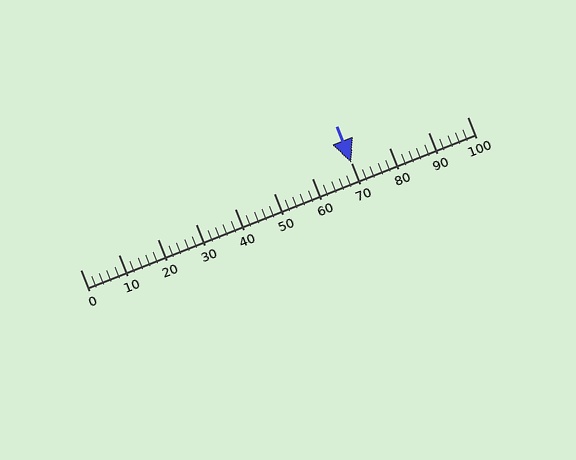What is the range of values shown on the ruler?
The ruler shows values from 0 to 100.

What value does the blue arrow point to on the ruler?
The blue arrow points to approximately 70.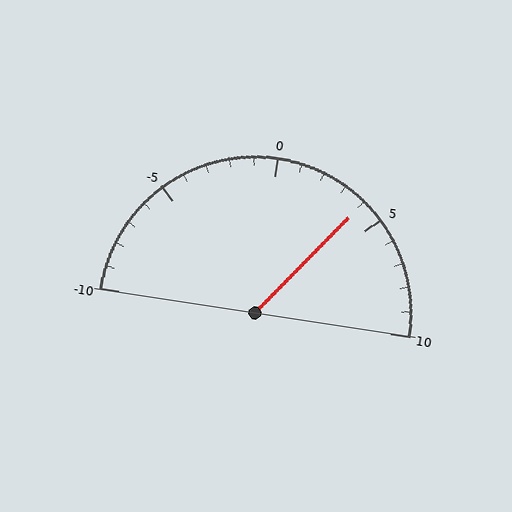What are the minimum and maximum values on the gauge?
The gauge ranges from -10 to 10.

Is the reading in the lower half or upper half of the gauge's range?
The reading is in the upper half of the range (-10 to 10).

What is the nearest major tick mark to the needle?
The nearest major tick mark is 5.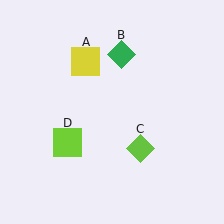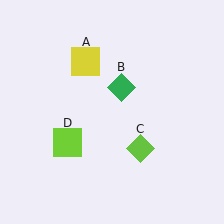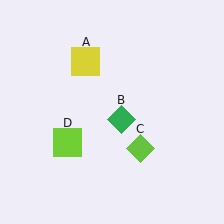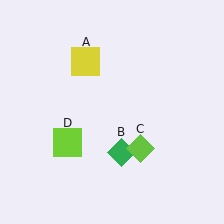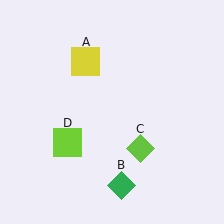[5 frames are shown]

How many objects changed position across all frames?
1 object changed position: green diamond (object B).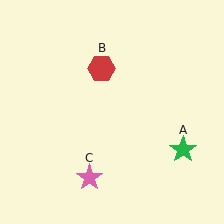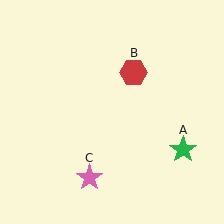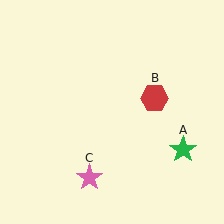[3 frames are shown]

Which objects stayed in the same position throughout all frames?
Green star (object A) and pink star (object C) remained stationary.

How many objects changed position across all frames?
1 object changed position: red hexagon (object B).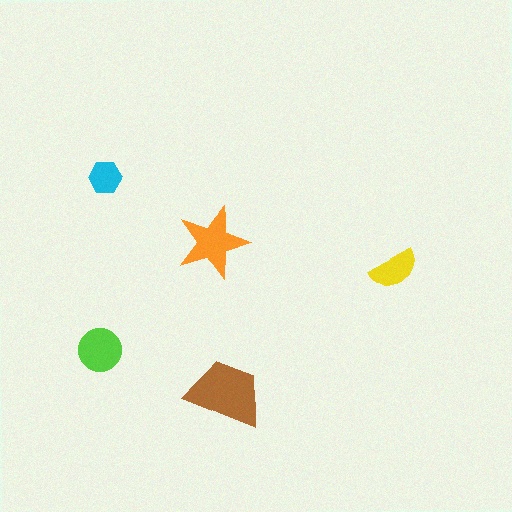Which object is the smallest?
The cyan hexagon.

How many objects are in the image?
There are 5 objects in the image.